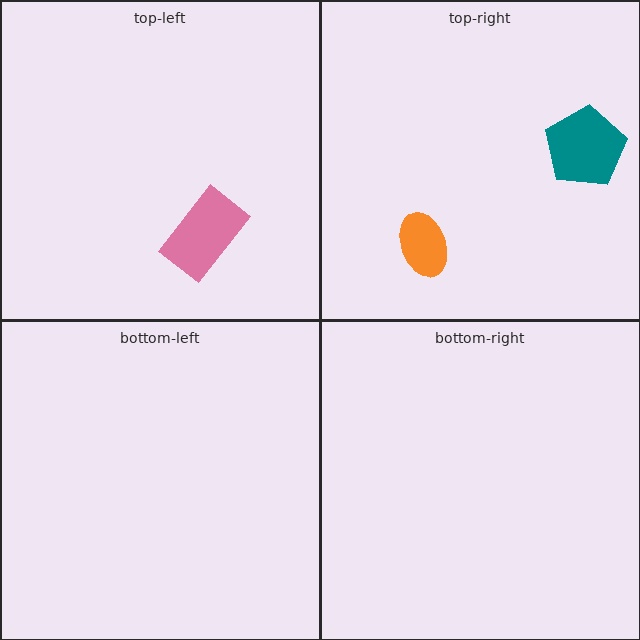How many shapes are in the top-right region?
2.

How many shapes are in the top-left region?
1.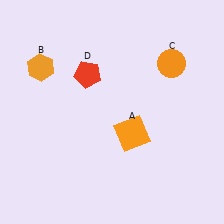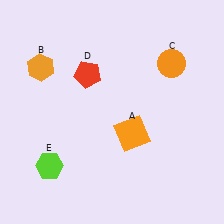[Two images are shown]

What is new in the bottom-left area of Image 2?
A lime hexagon (E) was added in the bottom-left area of Image 2.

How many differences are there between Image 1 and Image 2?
There is 1 difference between the two images.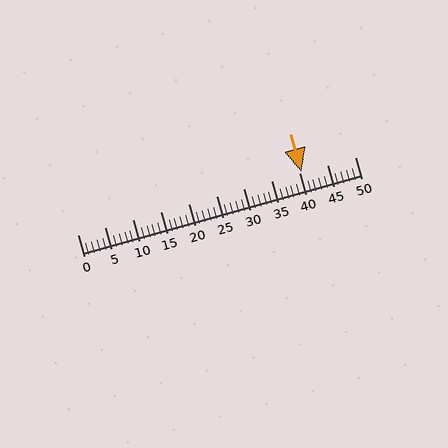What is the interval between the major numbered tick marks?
The major tick marks are spaced 5 units apart.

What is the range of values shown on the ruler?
The ruler shows values from 0 to 50.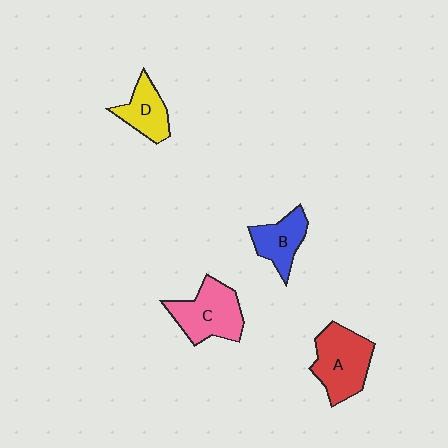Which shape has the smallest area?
Shape D (yellow).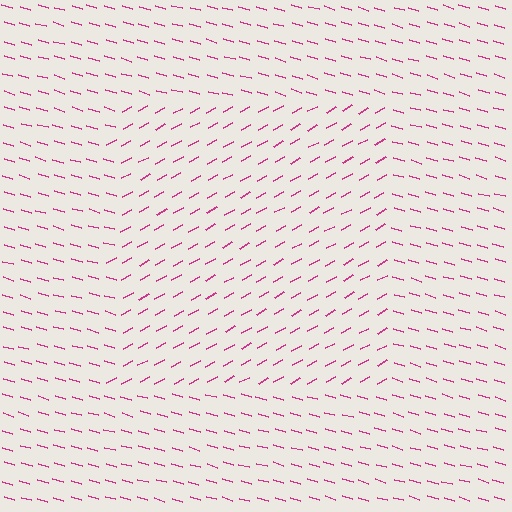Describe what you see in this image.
The image is filled with small magenta line segments. A rectangle region in the image has lines oriented differently from the surrounding lines, creating a visible texture boundary.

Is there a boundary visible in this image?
Yes, there is a texture boundary formed by a change in line orientation.